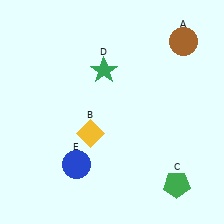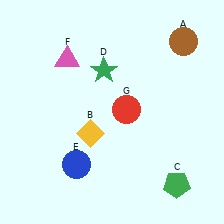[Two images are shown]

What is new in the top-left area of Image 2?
A pink triangle (F) was added in the top-left area of Image 2.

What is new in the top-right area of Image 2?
A red circle (G) was added in the top-right area of Image 2.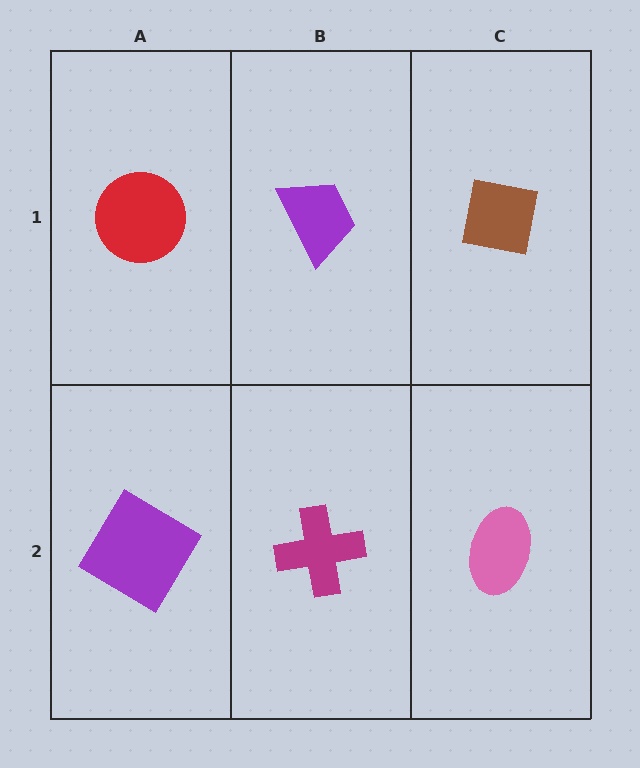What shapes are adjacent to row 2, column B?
A purple trapezoid (row 1, column B), a purple diamond (row 2, column A), a pink ellipse (row 2, column C).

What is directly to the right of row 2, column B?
A pink ellipse.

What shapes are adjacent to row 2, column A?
A red circle (row 1, column A), a magenta cross (row 2, column B).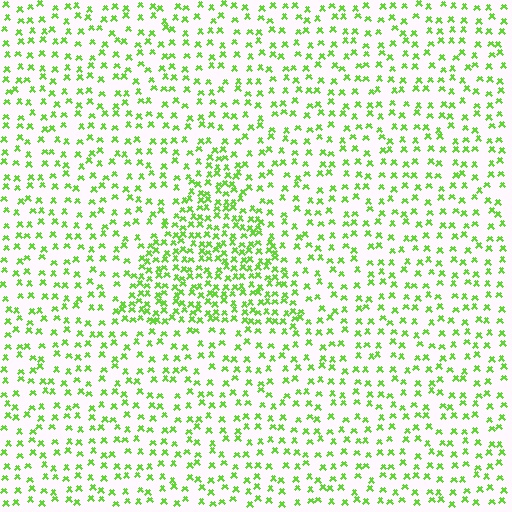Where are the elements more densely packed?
The elements are more densely packed inside the triangle boundary.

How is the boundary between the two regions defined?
The boundary is defined by a change in element density (approximately 2.0x ratio). All elements are the same color, size, and shape.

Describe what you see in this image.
The image contains small lime elements arranged at two different densities. A triangle-shaped region is visible where the elements are more densely packed than the surrounding area.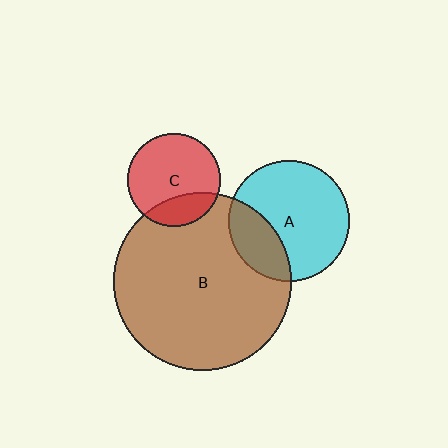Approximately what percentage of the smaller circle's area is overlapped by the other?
Approximately 25%.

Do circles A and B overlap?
Yes.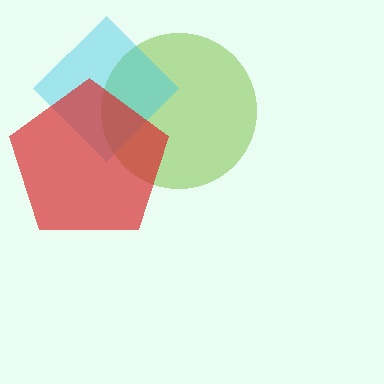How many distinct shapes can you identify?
There are 3 distinct shapes: a lime circle, a cyan diamond, a red pentagon.